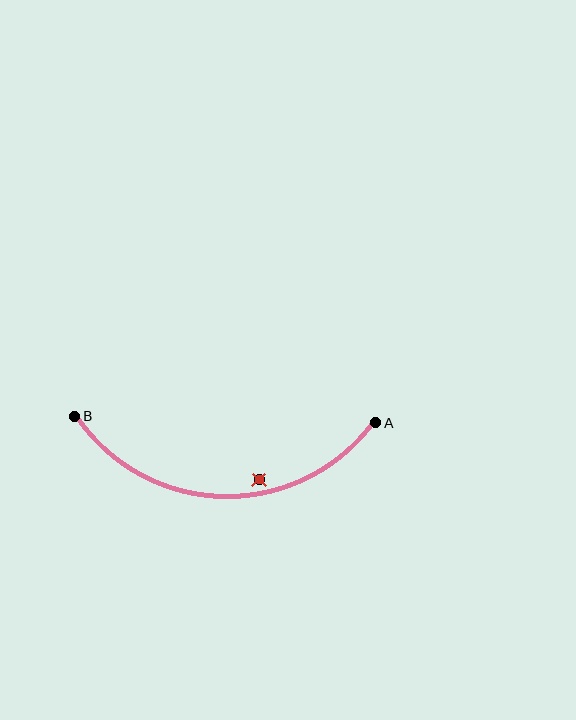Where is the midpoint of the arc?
The arc midpoint is the point on the curve farthest from the straight line joining A and B. It sits below that line.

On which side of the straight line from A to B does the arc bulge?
The arc bulges below the straight line connecting A and B.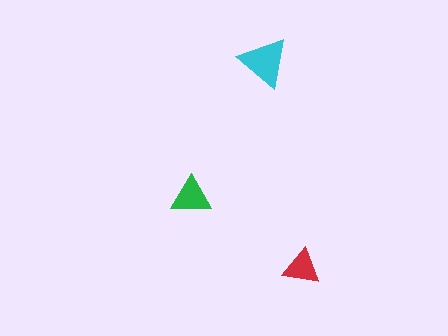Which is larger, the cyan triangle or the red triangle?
The cyan one.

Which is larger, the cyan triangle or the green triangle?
The cyan one.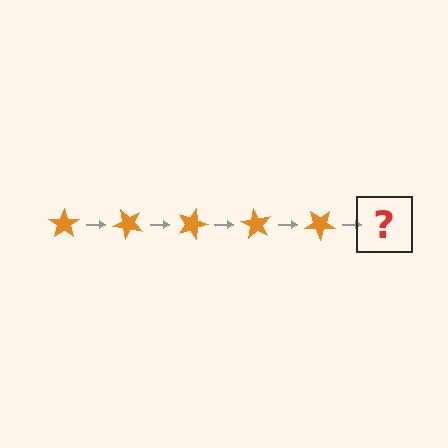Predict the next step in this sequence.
The next step is an orange star rotated 225 degrees.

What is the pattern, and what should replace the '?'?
The pattern is that the star rotates 45 degrees each step. The '?' should be an orange star rotated 225 degrees.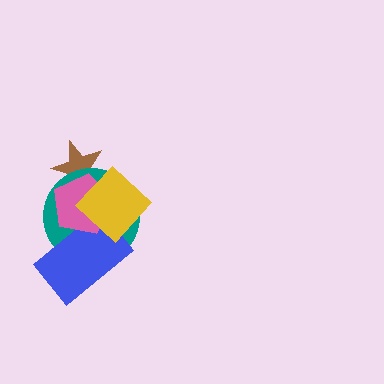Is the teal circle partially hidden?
Yes, it is partially covered by another shape.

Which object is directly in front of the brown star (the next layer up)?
The teal circle is directly in front of the brown star.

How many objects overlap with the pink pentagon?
4 objects overlap with the pink pentagon.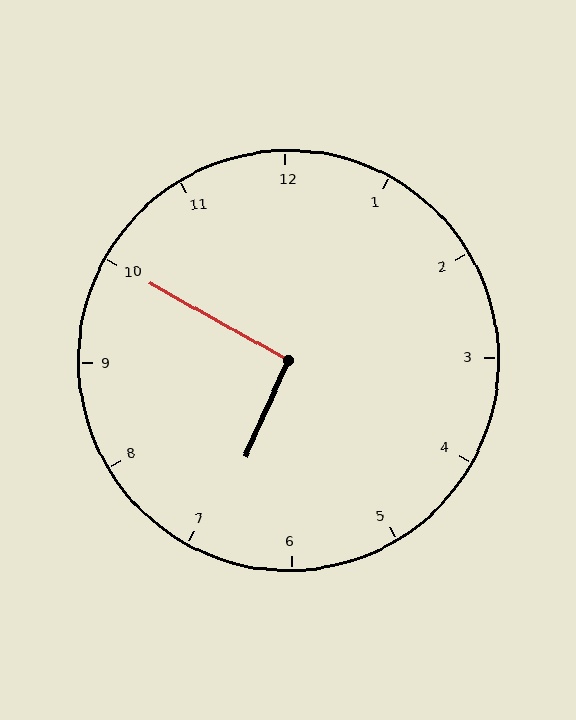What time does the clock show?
6:50.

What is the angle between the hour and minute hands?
Approximately 95 degrees.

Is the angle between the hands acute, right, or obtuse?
It is right.